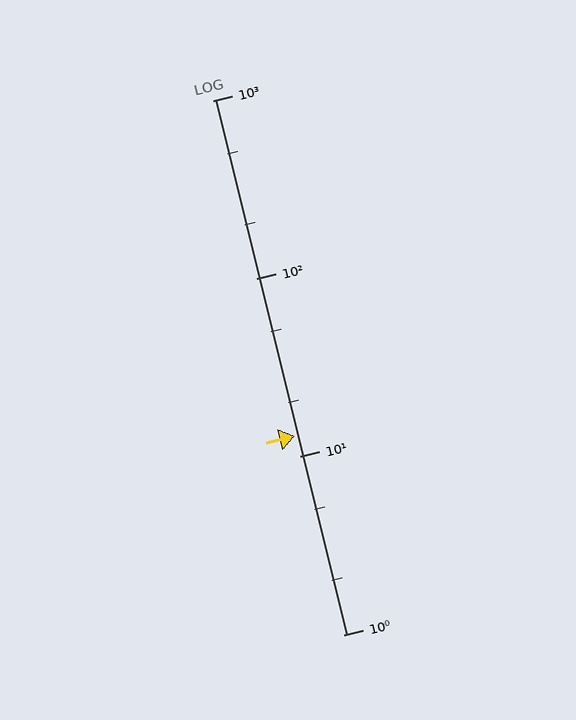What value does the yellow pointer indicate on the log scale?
The pointer indicates approximately 13.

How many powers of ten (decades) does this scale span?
The scale spans 3 decades, from 1 to 1000.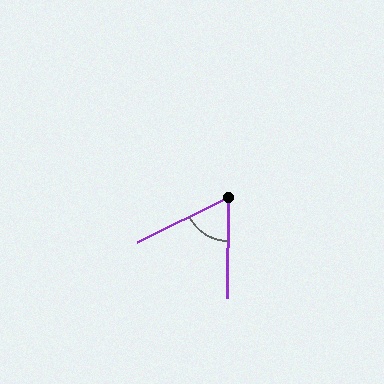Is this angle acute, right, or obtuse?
It is acute.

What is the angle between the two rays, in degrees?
Approximately 63 degrees.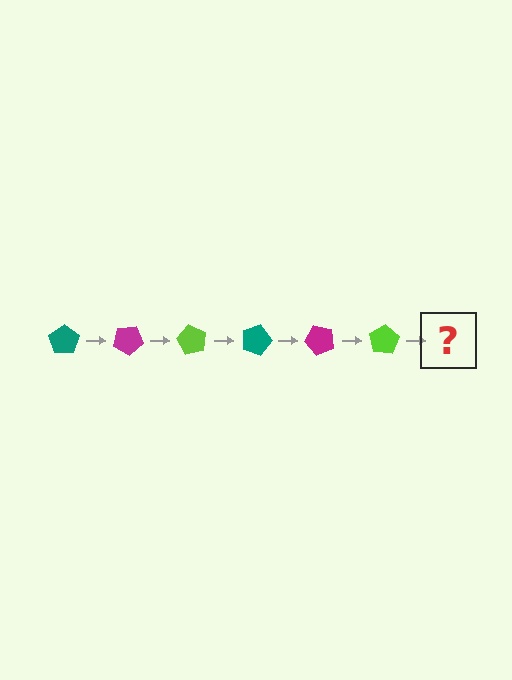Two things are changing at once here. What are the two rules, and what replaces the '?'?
The two rules are that it rotates 30 degrees each step and the color cycles through teal, magenta, and lime. The '?' should be a teal pentagon, rotated 180 degrees from the start.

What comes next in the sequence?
The next element should be a teal pentagon, rotated 180 degrees from the start.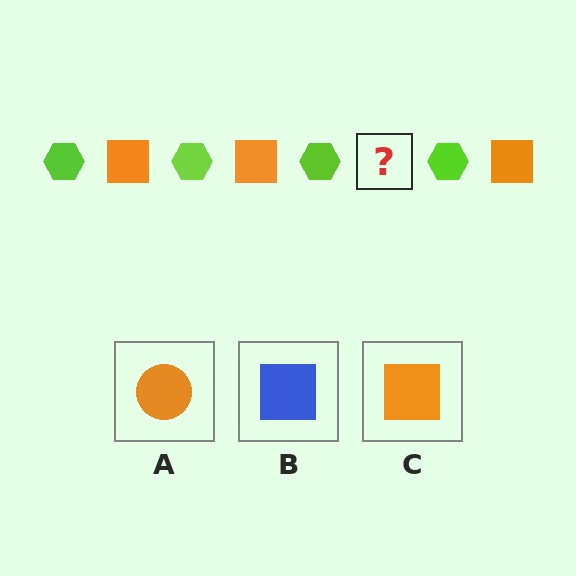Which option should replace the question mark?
Option C.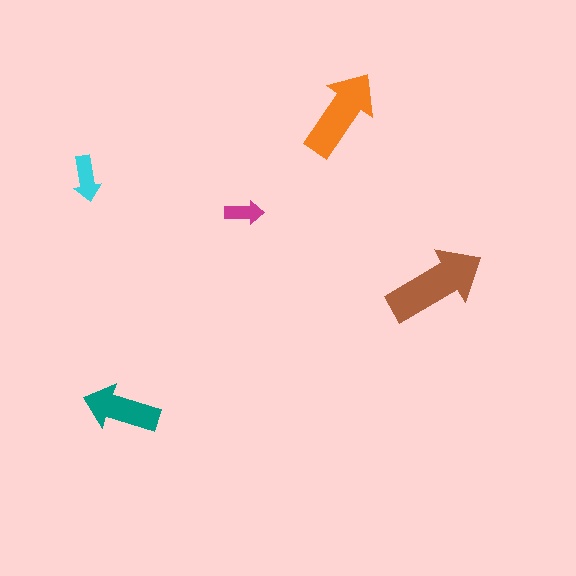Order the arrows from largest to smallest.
the brown one, the orange one, the teal one, the cyan one, the magenta one.